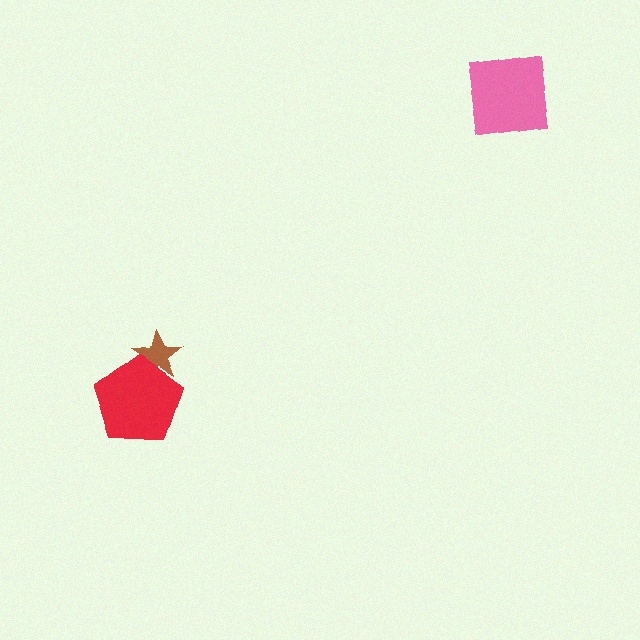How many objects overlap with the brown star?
1 object overlaps with the brown star.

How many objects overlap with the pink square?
0 objects overlap with the pink square.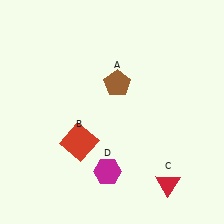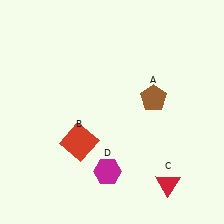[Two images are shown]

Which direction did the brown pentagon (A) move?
The brown pentagon (A) moved right.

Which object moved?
The brown pentagon (A) moved right.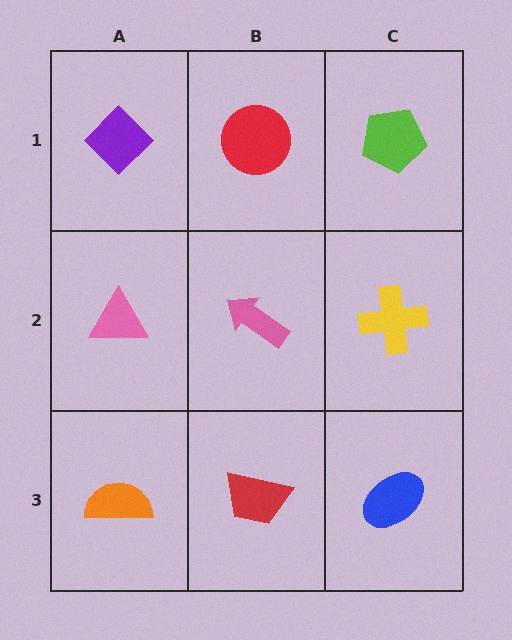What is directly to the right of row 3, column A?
A red trapezoid.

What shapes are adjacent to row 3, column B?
A pink arrow (row 2, column B), an orange semicircle (row 3, column A), a blue ellipse (row 3, column C).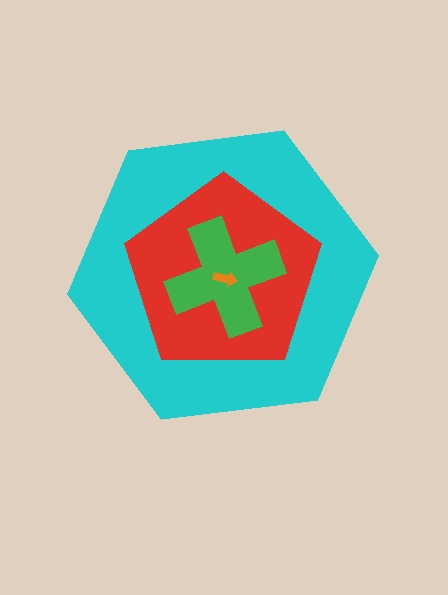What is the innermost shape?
The orange arrow.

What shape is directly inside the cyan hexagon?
The red pentagon.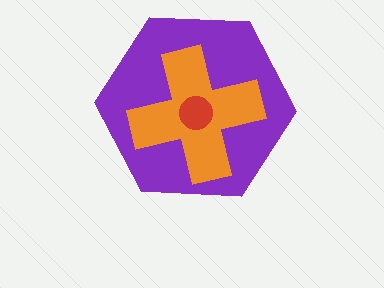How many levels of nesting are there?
3.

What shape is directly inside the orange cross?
The red circle.